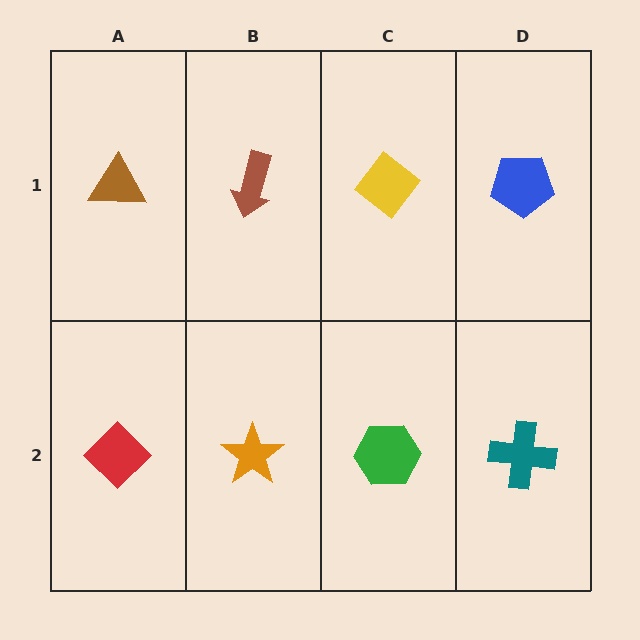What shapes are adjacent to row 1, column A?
A red diamond (row 2, column A), a brown arrow (row 1, column B).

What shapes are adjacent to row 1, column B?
An orange star (row 2, column B), a brown triangle (row 1, column A), a yellow diamond (row 1, column C).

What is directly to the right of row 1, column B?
A yellow diamond.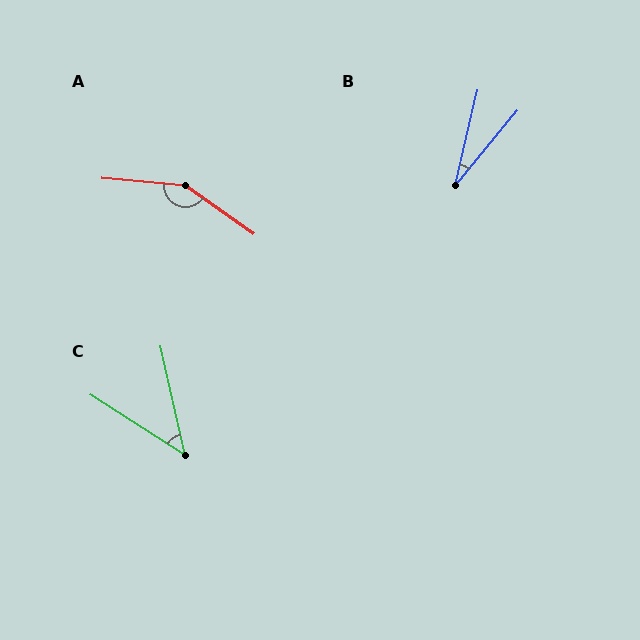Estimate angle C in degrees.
Approximately 45 degrees.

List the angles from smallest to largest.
B (26°), C (45°), A (149°).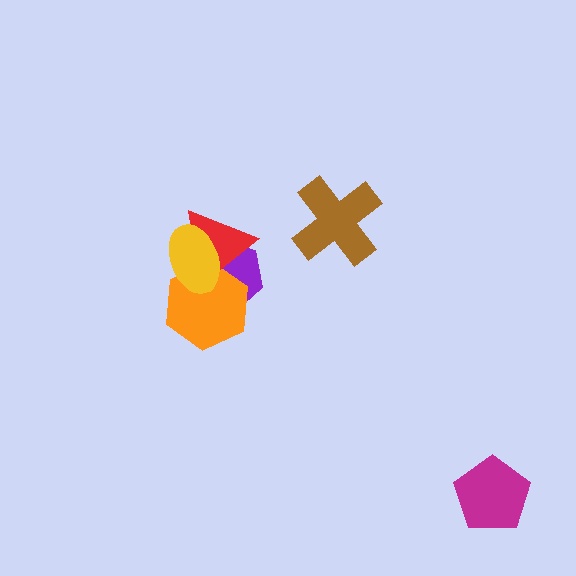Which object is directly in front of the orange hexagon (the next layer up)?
The red triangle is directly in front of the orange hexagon.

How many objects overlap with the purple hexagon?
3 objects overlap with the purple hexagon.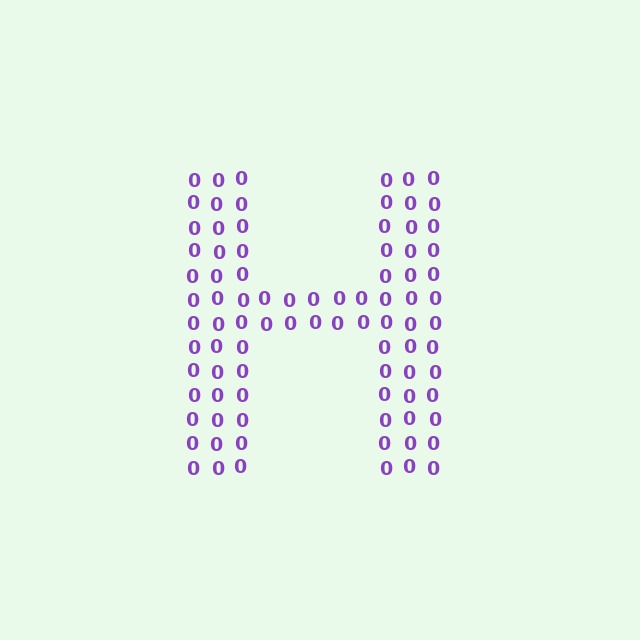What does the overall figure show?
The overall figure shows the letter H.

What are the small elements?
The small elements are digit 0's.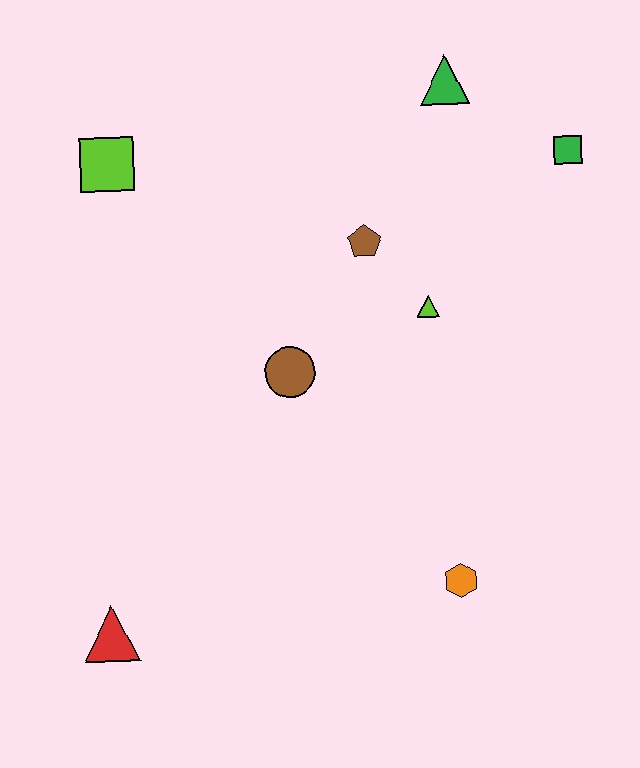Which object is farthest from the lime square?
The orange hexagon is farthest from the lime square.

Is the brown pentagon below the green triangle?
Yes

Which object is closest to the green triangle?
The green square is closest to the green triangle.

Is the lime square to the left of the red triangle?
No